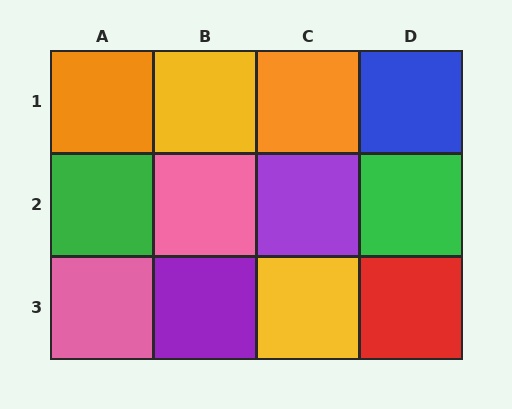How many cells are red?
1 cell is red.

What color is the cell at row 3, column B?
Purple.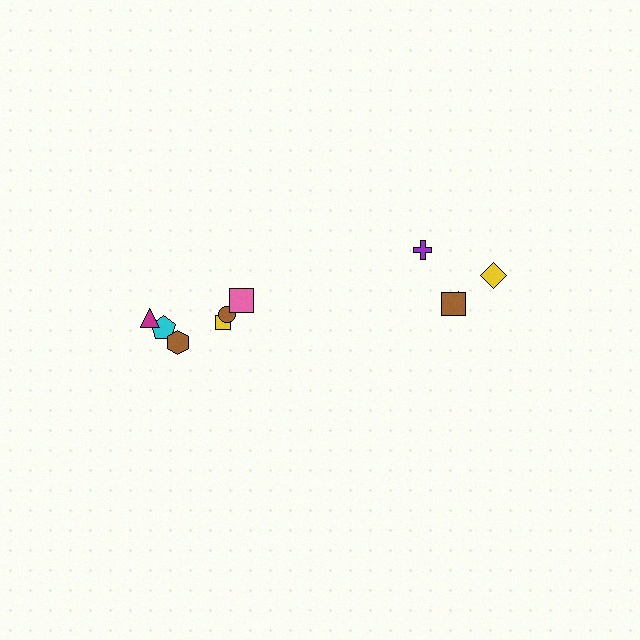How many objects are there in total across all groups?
There are 10 objects.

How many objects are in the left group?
There are 6 objects.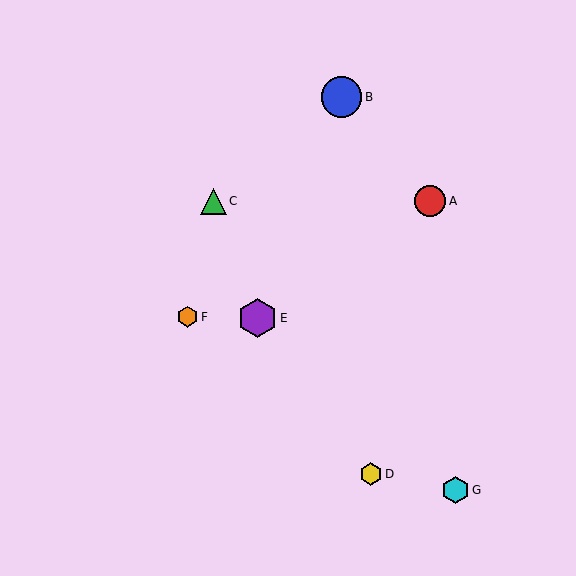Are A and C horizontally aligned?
Yes, both are at y≈201.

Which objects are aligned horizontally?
Objects A, C are aligned horizontally.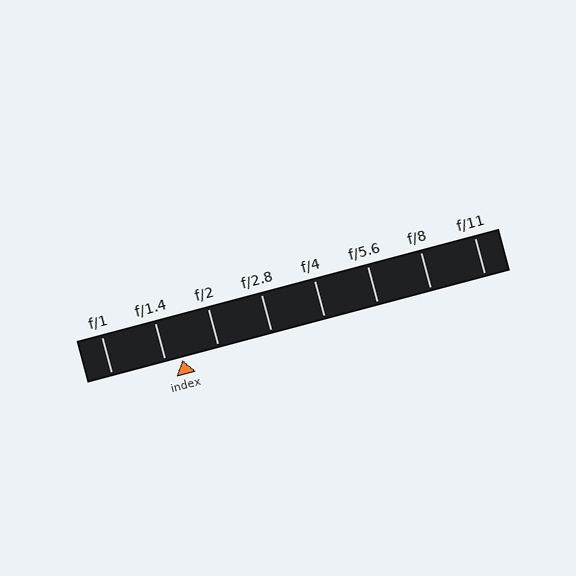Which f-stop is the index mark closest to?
The index mark is closest to f/1.4.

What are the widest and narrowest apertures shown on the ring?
The widest aperture shown is f/1 and the narrowest is f/11.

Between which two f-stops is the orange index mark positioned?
The index mark is between f/1.4 and f/2.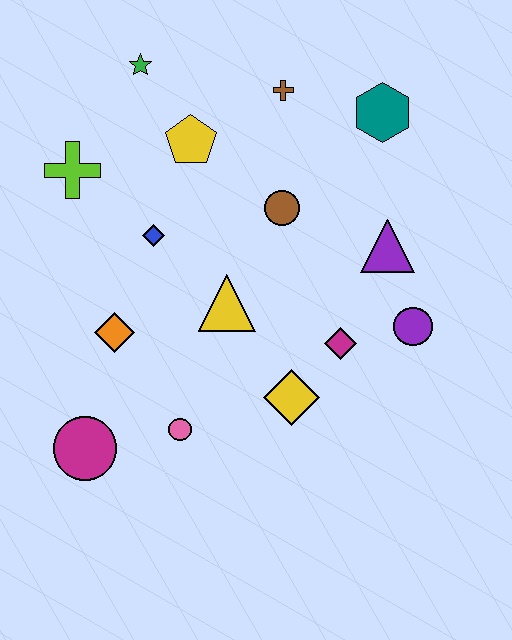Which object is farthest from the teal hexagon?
The magenta circle is farthest from the teal hexagon.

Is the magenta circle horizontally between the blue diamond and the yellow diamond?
No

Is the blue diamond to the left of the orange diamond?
No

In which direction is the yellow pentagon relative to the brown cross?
The yellow pentagon is to the left of the brown cross.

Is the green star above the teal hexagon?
Yes